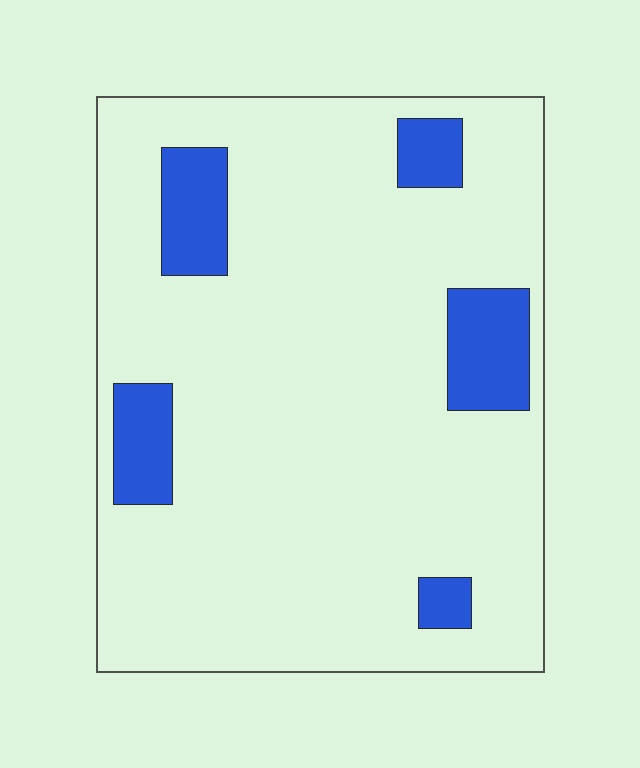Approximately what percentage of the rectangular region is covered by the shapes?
Approximately 15%.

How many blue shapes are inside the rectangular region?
5.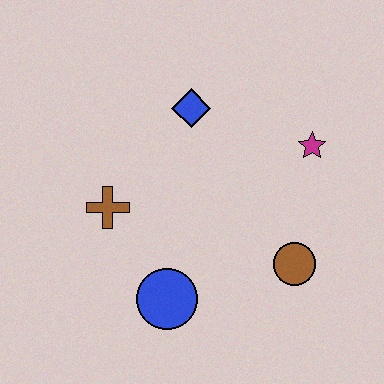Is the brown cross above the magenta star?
No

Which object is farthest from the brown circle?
The brown cross is farthest from the brown circle.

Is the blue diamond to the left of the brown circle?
Yes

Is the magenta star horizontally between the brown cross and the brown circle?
No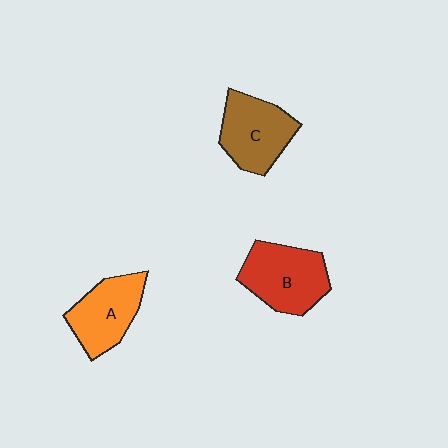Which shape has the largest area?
Shape B (red).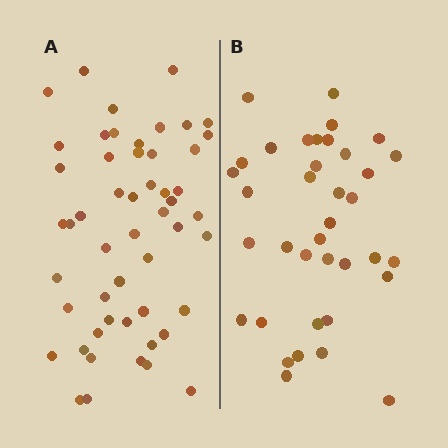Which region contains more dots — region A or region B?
Region A (the left region) has more dots.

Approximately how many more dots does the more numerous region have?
Region A has approximately 15 more dots than region B.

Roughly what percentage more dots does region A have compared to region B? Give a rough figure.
About 40% more.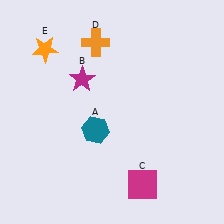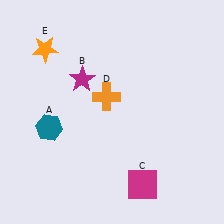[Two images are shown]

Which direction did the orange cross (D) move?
The orange cross (D) moved down.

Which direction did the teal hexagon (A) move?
The teal hexagon (A) moved left.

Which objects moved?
The objects that moved are: the teal hexagon (A), the orange cross (D).